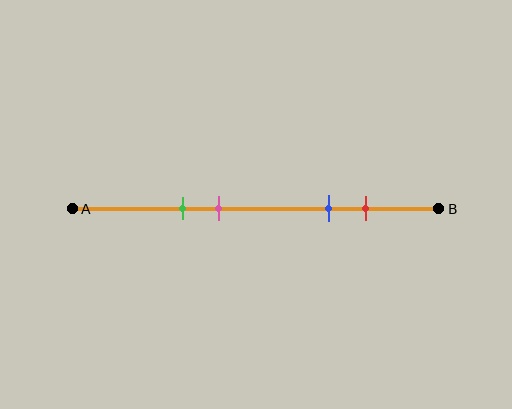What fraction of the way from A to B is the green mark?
The green mark is approximately 30% (0.3) of the way from A to B.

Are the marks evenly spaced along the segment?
No, the marks are not evenly spaced.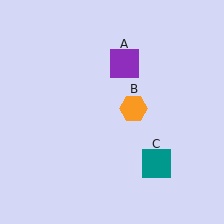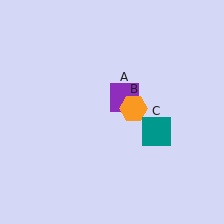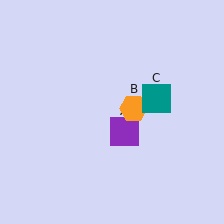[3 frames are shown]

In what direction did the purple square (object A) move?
The purple square (object A) moved down.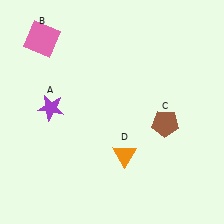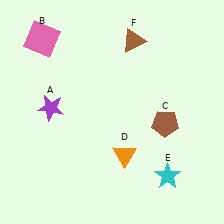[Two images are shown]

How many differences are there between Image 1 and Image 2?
There are 2 differences between the two images.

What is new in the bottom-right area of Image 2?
A cyan star (E) was added in the bottom-right area of Image 2.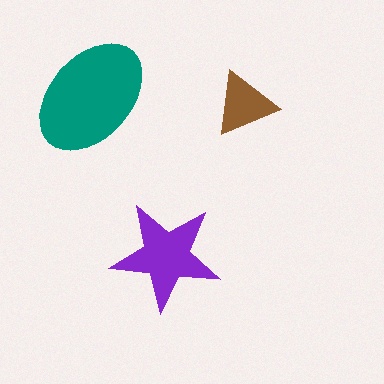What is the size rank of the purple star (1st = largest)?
2nd.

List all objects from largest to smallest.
The teal ellipse, the purple star, the brown triangle.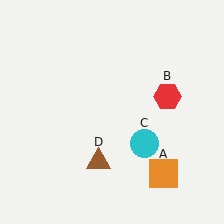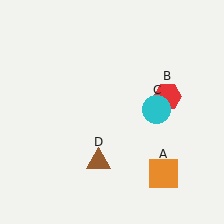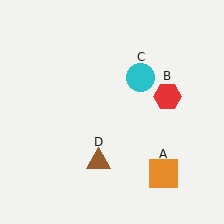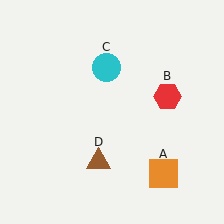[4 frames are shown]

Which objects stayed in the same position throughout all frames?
Orange square (object A) and red hexagon (object B) and brown triangle (object D) remained stationary.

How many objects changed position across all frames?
1 object changed position: cyan circle (object C).